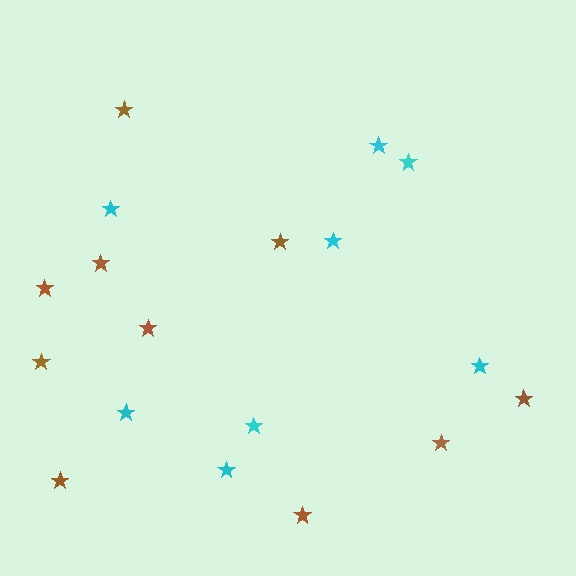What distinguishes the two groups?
There are 2 groups: one group of brown stars (10) and one group of cyan stars (8).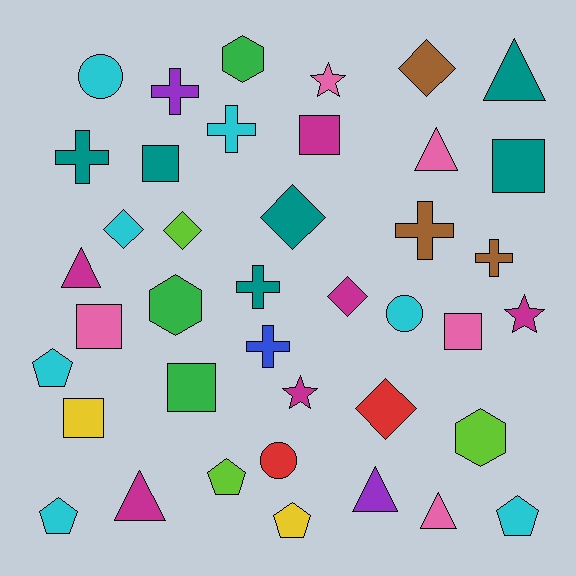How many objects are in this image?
There are 40 objects.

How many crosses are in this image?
There are 7 crosses.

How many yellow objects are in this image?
There are 2 yellow objects.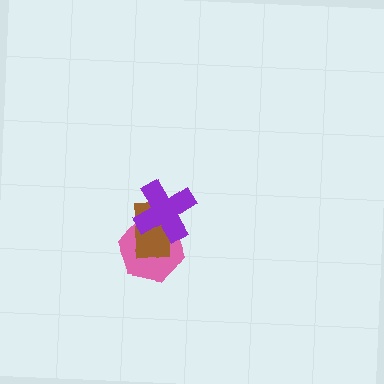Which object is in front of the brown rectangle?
The purple cross is in front of the brown rectangle.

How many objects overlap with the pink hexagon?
2 objects overlap with the pink hexagon.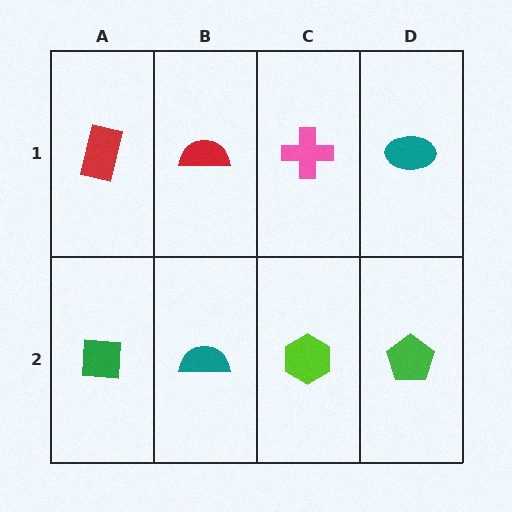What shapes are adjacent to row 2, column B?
A red semicircle (row 1, column B), a green square (row 2, column A), a lime hexagon (row 2, column C).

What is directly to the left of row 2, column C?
A teal semicircle.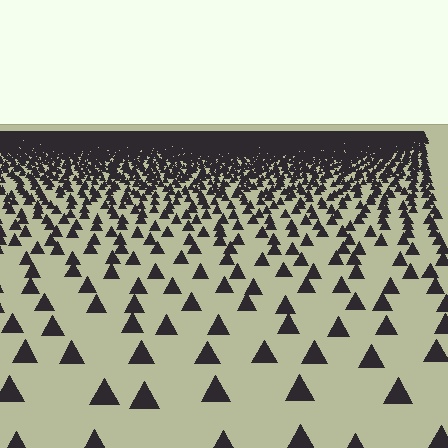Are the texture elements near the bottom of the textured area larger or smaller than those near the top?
Larger. Near the bottom, elements are closer to the viewer and appear at a bigger on-screen size.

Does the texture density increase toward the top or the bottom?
Density increases toward the top.